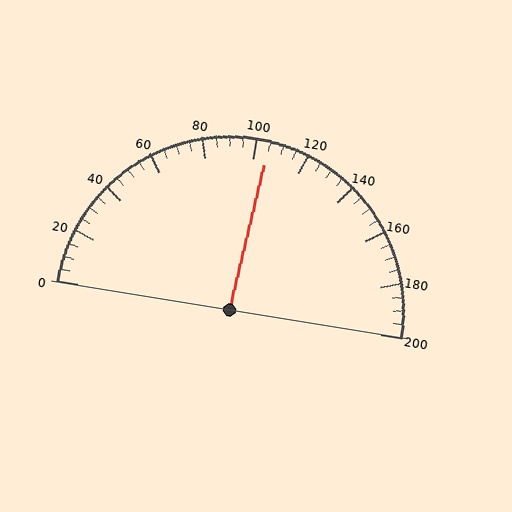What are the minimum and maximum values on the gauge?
The gauge ranges from 0 to 200.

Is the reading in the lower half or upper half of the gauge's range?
The reading is in the upper half of the range (0 to 200).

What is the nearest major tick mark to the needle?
The nearest major tick mark is 100.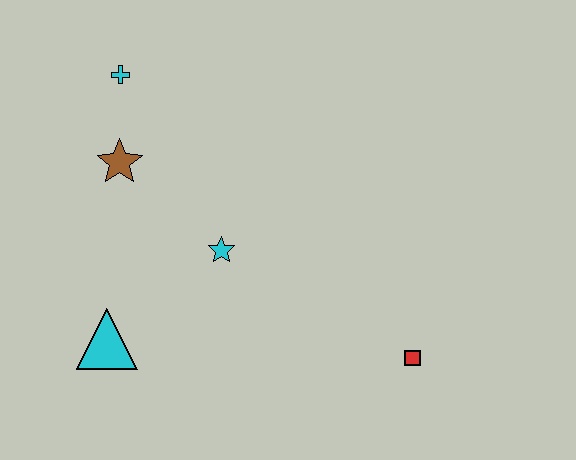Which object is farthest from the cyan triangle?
The red square is farthest from the cyan triangle.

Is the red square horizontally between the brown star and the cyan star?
No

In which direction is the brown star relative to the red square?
The brown star is to the left of the red square.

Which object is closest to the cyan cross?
The brown star is closest to the cyan cross.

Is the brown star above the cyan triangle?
Yes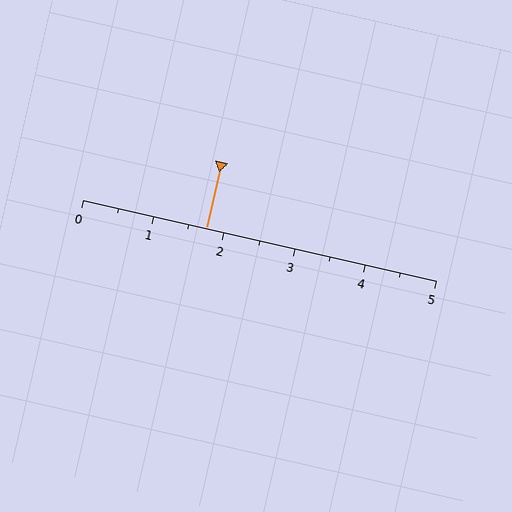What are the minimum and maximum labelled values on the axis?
The axis runs from 0 to 5.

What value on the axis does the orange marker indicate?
The marker indicates approximately 1.8.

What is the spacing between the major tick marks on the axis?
The major ticks are spaced 1 apart.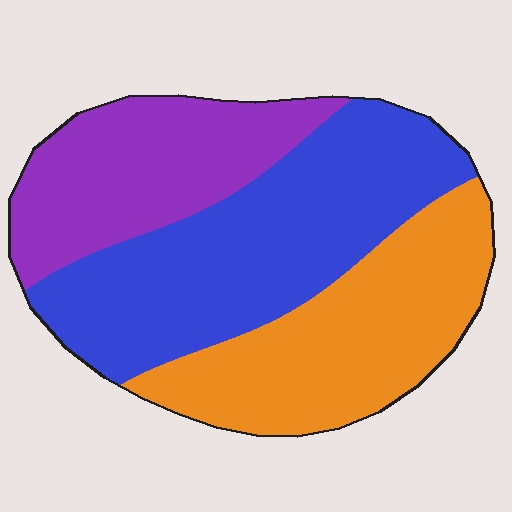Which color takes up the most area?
Blue, at roughly 40%.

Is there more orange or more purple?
Orange.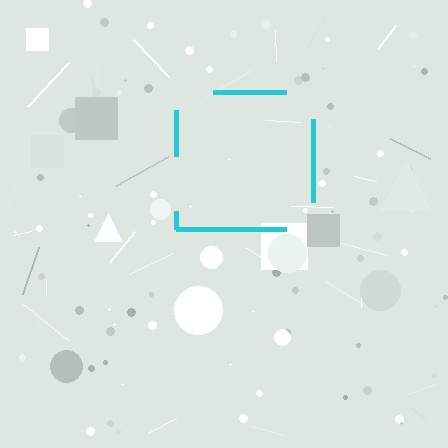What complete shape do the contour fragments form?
The contour fragments form a square.